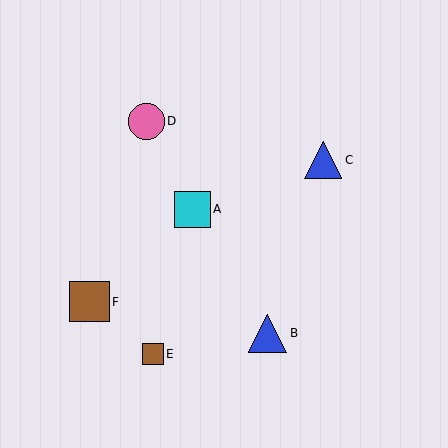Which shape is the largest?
The brown square (labeled F) is the largest.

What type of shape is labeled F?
Shape F is a brown square.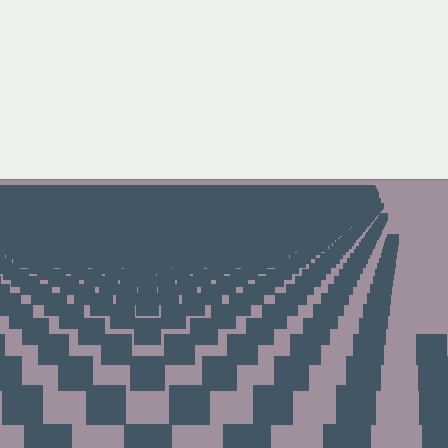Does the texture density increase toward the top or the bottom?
Density increases toward the top.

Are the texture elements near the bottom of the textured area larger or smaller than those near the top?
Larger. Near the bottom, elements are closer to the viewer and appear at a bigger on-screen size.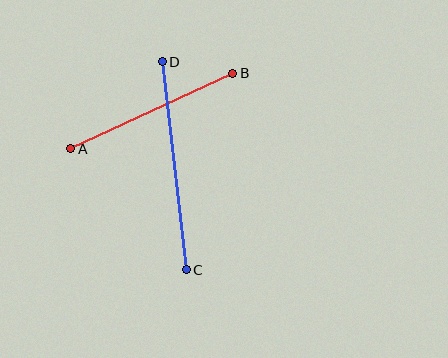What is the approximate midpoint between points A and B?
The midpoint is at approximately (152, 111) pixels.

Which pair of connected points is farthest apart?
Points C and D are farthest apart.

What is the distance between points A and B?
The distance is approximately 179 pixels.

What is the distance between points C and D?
The distance is approximately 210 pixels.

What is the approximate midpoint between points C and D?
The midpoint is at approximately (174, 166) pixels.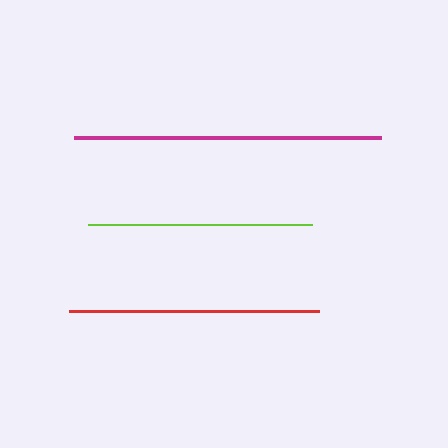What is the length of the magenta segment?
The magenta segment is approximately 307 pixels long.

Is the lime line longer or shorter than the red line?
The red line is longer than the lime line.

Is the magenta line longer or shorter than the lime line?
The magenta line is longer than the lime line.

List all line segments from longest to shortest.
From longest to shortest: magenta, red, lime.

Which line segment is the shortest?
The lime line is the shortest at approximately 224 pixels.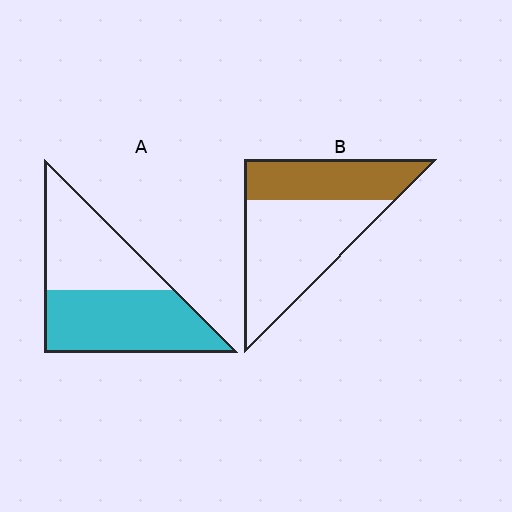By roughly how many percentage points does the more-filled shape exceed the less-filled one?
By roughly 15 percentage points (A over B).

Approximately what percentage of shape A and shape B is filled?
A is approximately 55% and B is approximately 40%.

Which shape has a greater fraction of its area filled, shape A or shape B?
Shape A.